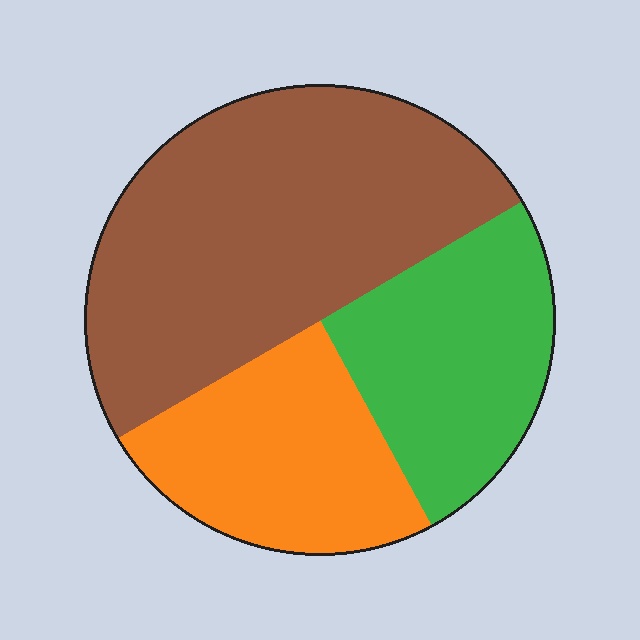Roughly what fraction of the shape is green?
Green takes up between a sixth and a third of the shape.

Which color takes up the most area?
Brown, at roughly 50%.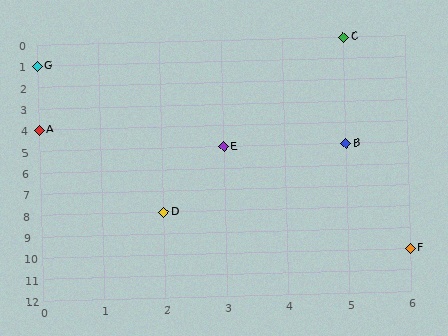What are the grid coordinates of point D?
Point D is at grid coordinates (2, 8).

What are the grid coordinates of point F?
Point F is at grid coordinates (6, 10).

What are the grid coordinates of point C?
Point C is at grid coordinates (5, 0).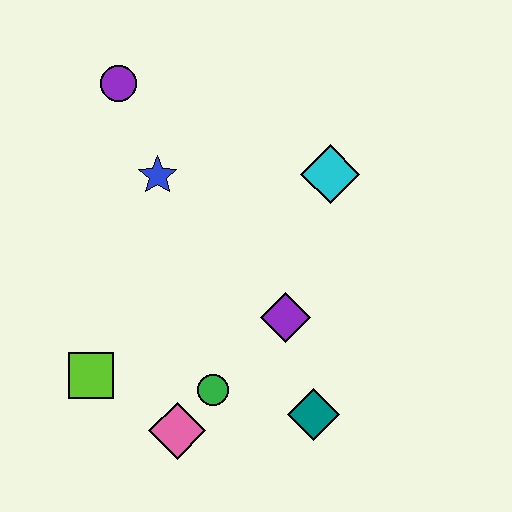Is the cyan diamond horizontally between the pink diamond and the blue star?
No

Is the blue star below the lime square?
No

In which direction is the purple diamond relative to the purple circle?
The purple diamond is below the purple circle.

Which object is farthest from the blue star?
The teal diamond is farthest from the blue star.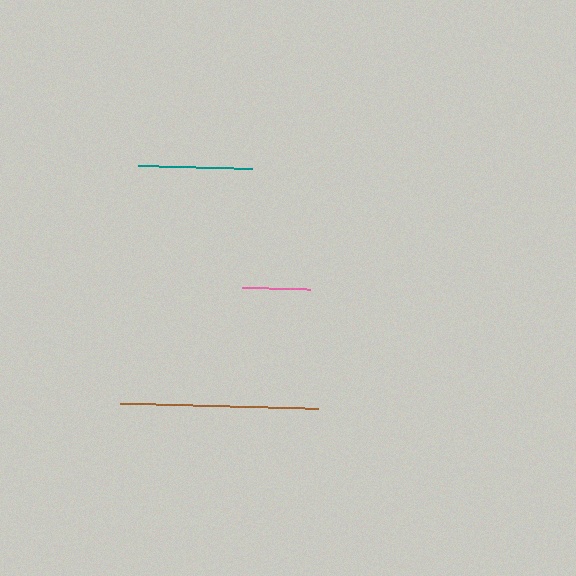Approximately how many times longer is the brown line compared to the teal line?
The brown line is approximately 1.7 times the length of the teal line.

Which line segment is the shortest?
The pink line is the shortest at approximately 68 pixels.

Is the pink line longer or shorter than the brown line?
The brown line is longer than the pink line.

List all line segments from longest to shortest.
From longest to shortest: brown, teal, pink.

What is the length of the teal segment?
The teal segment is approximately 114 pixels long.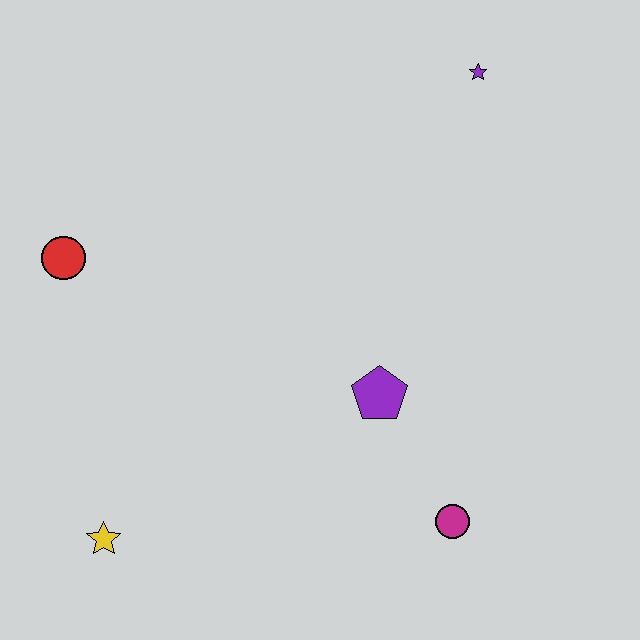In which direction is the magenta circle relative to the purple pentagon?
The magenta circle is below the purple pentagon.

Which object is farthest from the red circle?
The magenta circle is farthest from the red circle.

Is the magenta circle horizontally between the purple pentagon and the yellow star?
No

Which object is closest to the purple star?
The purple pentagon is closest to the purple star.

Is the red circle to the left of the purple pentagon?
Yes